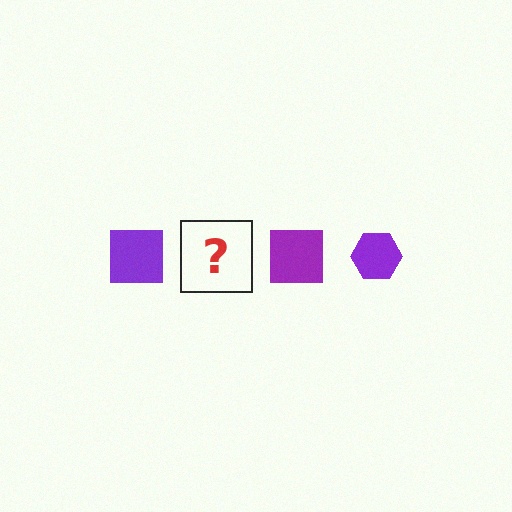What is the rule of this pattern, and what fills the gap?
The rule is that the pattern cycles through square, hexagon shapes in purple. The gap should be filled with a purple hexagon.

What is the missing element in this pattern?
The missing element is a purple hexagon.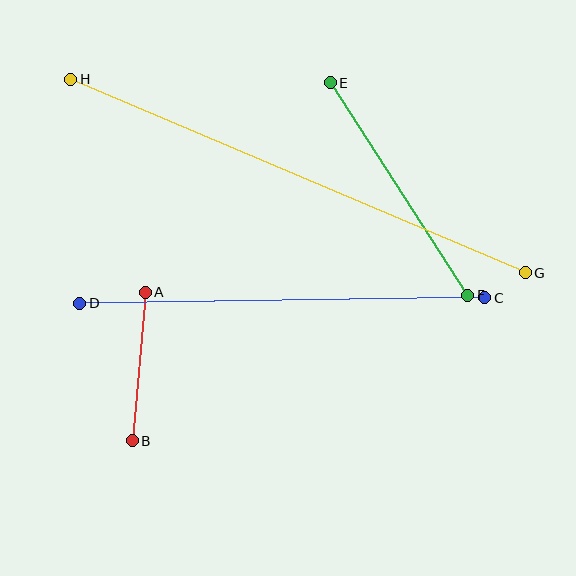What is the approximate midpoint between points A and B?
The midpoint is at approximately (139, 366) pixels.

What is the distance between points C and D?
The distance is approximately 405 pixels.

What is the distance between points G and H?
The distance is approximately 494 pixels.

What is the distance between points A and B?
The distance is approximately 149 pixels.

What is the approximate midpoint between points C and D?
The midpoint is at approximately (282, 301) pixels.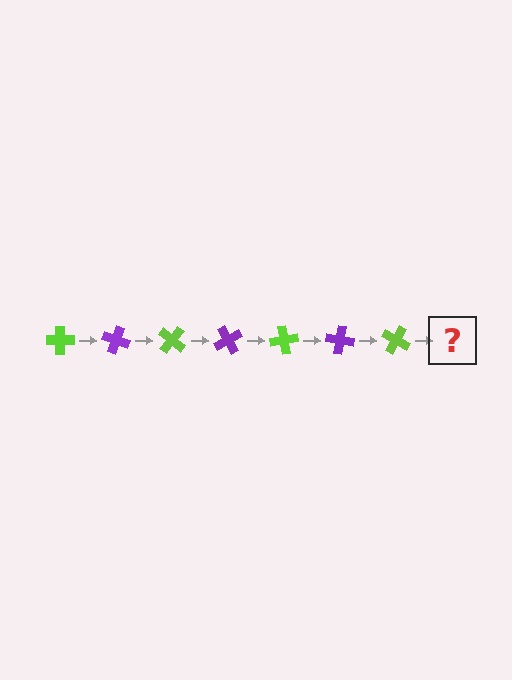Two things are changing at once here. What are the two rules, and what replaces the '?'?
The two rules are that it rotates 20 degrees each step and the color cycles through lime and purple. The '?' should be a purple cross, rotated 140 degrees from the start.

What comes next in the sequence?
The next element should be a purple cross, rotated 140 degrees from the start.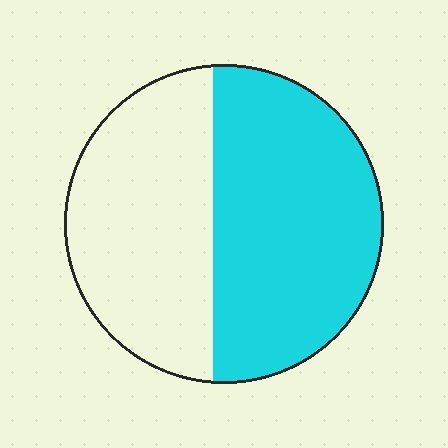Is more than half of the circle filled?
Yes.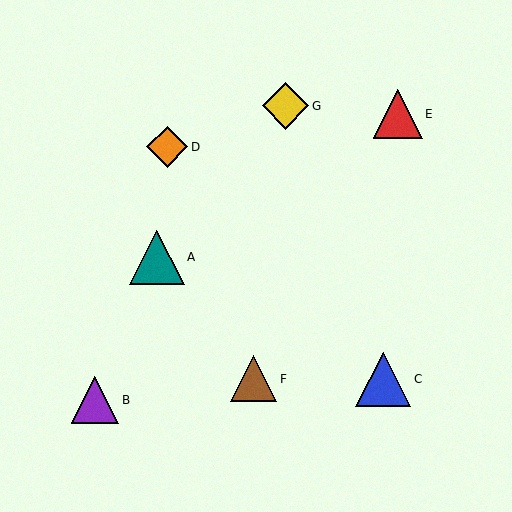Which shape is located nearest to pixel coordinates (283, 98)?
The yellow diamond (labeled G) at (286, 106) is nearest to that location.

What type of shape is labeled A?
Shape A is a teal triangle.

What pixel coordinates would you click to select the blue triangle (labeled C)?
Click at (383, 379) to select the blue triangle C.